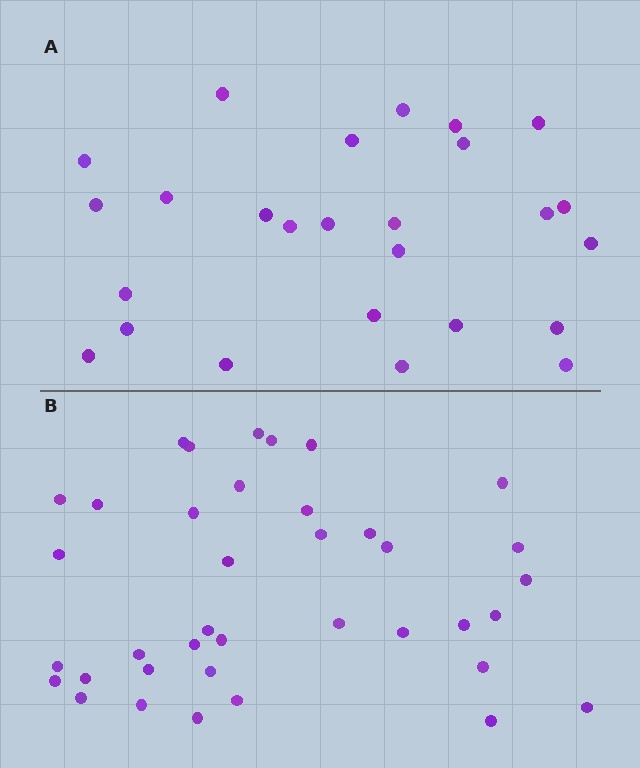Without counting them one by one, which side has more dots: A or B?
Region B (the bottom region) has more dots.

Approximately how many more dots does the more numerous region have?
Region B has roughly 12 or so more dots than region A.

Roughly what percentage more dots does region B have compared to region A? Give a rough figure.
About 45% more.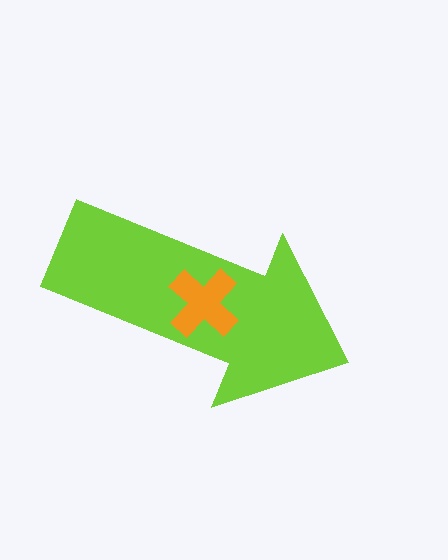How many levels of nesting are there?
2.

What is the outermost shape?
The lime arrow.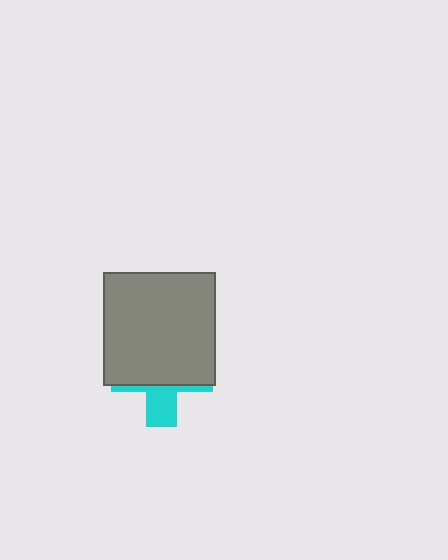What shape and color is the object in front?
The object in front is a gray square.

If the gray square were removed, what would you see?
You would see the complete cyan cross.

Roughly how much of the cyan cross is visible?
A small part of it is visible (roughly 33%).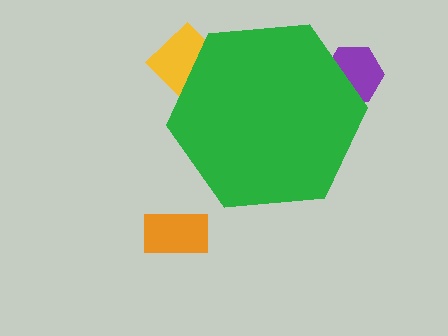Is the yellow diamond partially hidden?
Yes, the yellow diamond is partially hidden behind the green hexagon.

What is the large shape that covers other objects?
A green hexagon.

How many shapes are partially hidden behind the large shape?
2 shapes are partially hidden.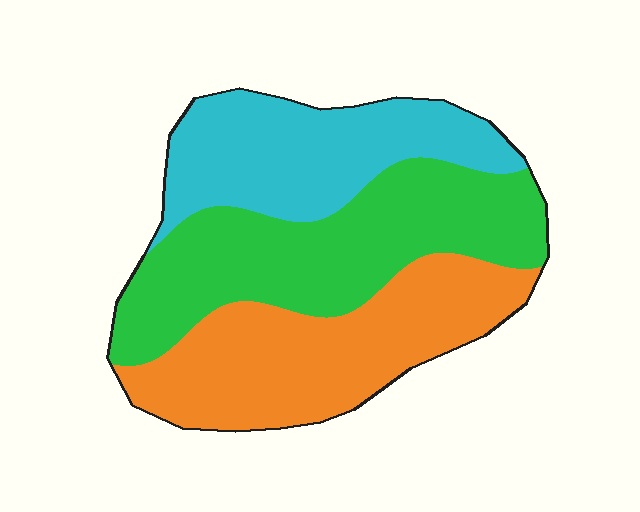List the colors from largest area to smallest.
From largest to smallest: green, orange, cyan.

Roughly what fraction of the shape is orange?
Orange takes up about one third (1/3) of the shape.